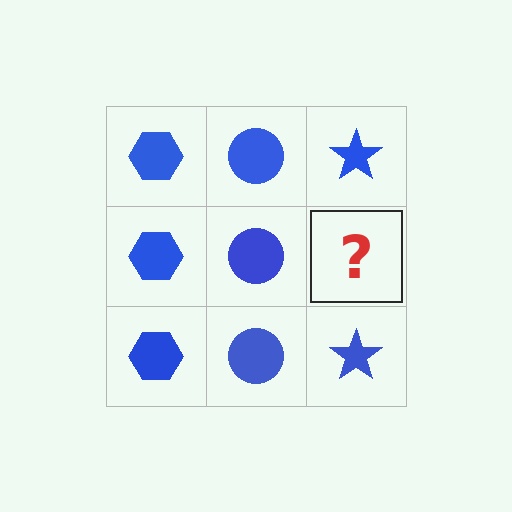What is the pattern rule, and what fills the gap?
The rule is that each column has a consistent shape. The gap should be filled with a blue star.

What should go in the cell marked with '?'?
The missing cell should contain a blue star.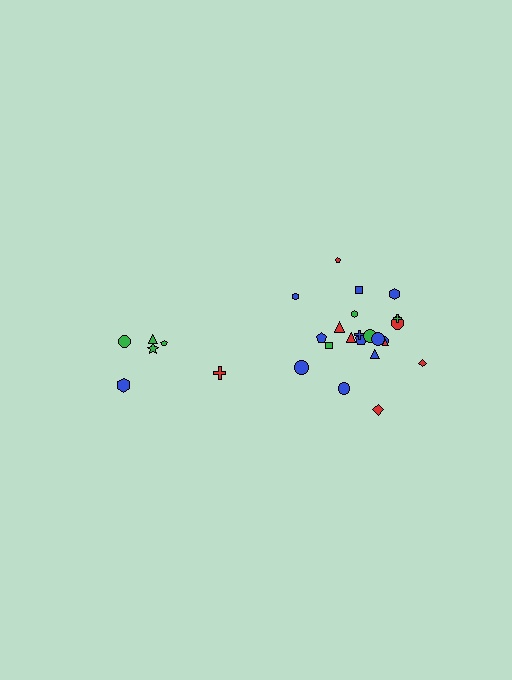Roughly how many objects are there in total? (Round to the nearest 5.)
Roughly 30 objects in total.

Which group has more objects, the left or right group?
The right group.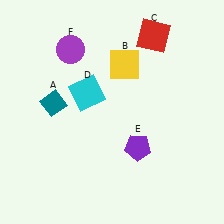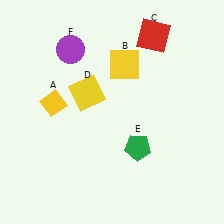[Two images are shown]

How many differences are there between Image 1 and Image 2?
There are 3 differences between the two images.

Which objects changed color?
A changed from teal to yellow. D changed from cyan to yellow. E changed from purple to green.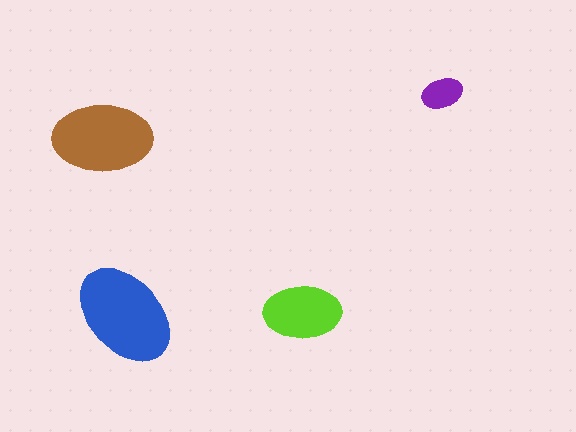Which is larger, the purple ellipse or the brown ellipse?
The brown one.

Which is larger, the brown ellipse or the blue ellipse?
The blue one.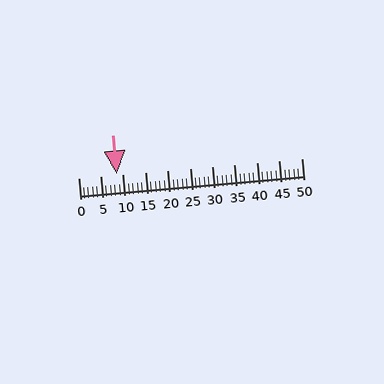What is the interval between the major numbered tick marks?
The major tick marks are spaced 5 units apart.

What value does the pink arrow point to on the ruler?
The pink arrow points to approximately 8.